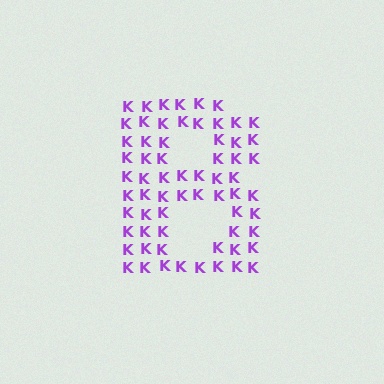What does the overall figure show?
The overall figure shows the letter B.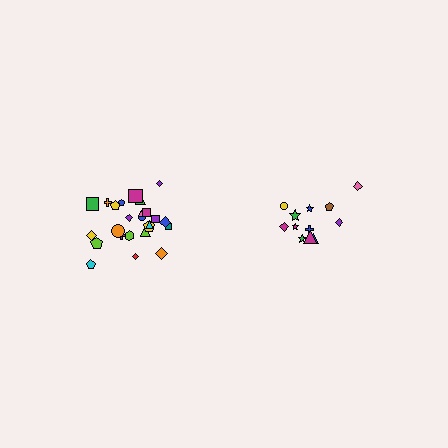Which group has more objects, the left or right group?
The left group.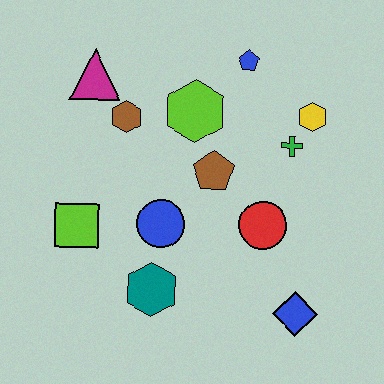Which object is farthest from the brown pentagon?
The blue diamond is farthest from the brown pentagon.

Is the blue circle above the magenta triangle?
No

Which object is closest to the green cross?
The yellow hexagon is closest to the green cross.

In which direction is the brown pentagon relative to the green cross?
The brown pentagon is to the left of the green cross.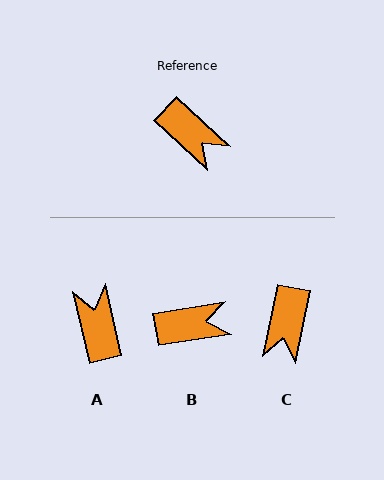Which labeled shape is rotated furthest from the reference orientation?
A, about 146 degrees away.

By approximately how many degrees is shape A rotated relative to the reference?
Approximately 146 degrees counter-clockwise.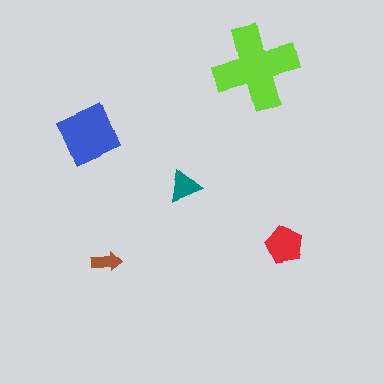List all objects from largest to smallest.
The lime cross, the blue diamond, the red pentagon, the teal triangle, the brown arrow.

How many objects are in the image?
There are 5 objects in the image.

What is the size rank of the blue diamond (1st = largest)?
2nd.